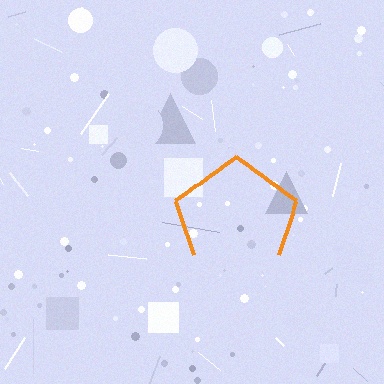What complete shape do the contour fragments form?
The contour fragments form a pentagon.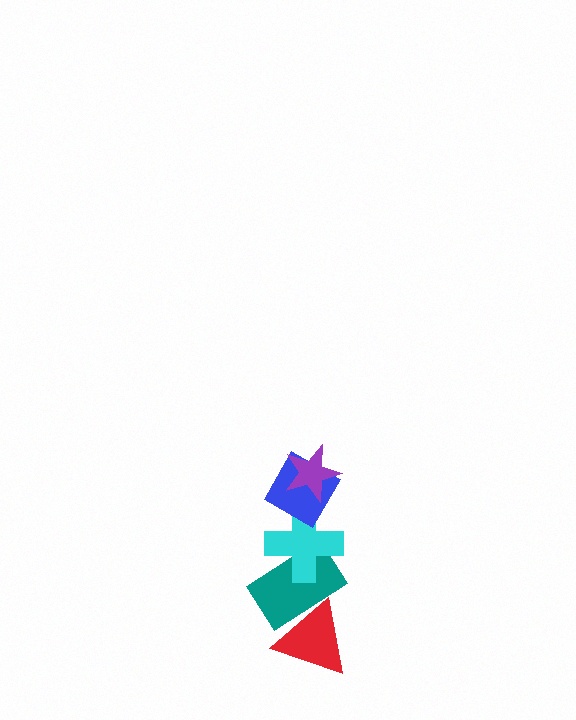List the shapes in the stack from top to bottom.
From top to bottom: the purple star, the blue diamond, the cyan cross, the teal rectangle, the red triangle.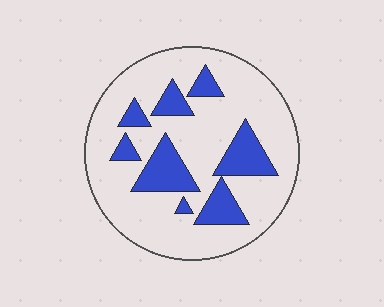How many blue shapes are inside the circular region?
8.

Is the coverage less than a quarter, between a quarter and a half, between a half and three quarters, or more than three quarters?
Less than a quarter.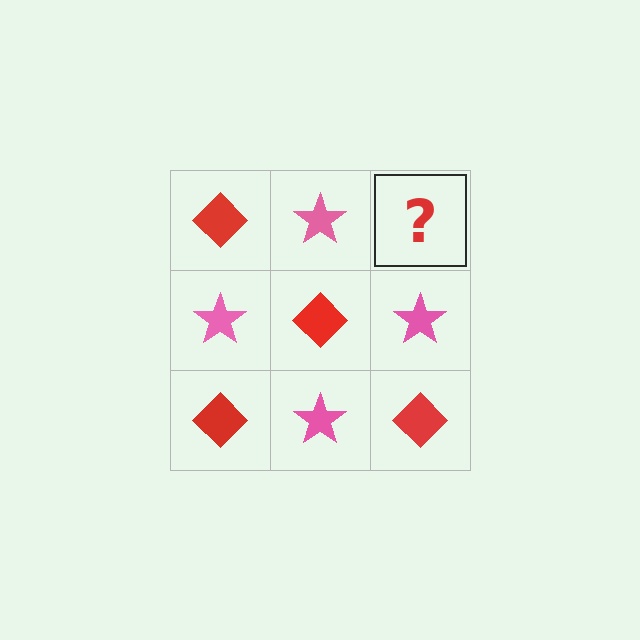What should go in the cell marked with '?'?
The missing cell should contain a red diamond.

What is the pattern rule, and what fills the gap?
The rule is that it alternates red diamond and pink star in a checkerboard pattern. The gap should be filled with a red diamond.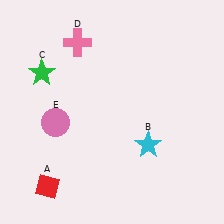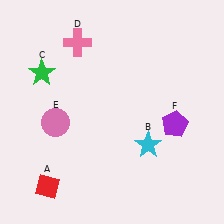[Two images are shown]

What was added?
A purple pentagon (F) was added in Image 2.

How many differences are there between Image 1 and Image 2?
There is 1 difference between the two images.